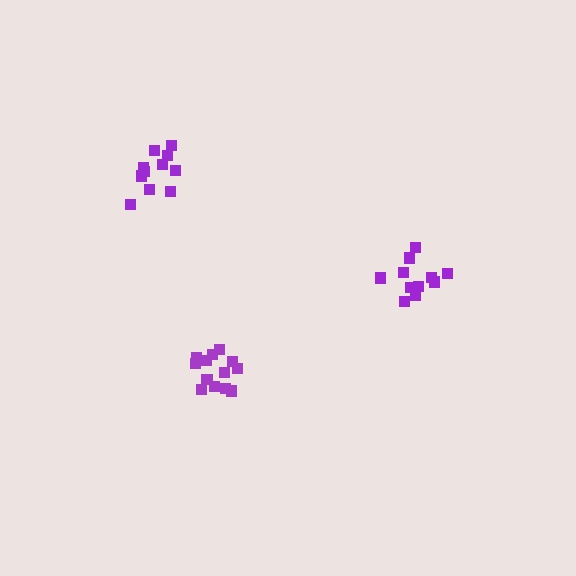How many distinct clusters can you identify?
There are 3 distinct clusters.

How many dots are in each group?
Group 1: 11 dots, Group 2: 13 dots, Group 3: 11 dots (35 total).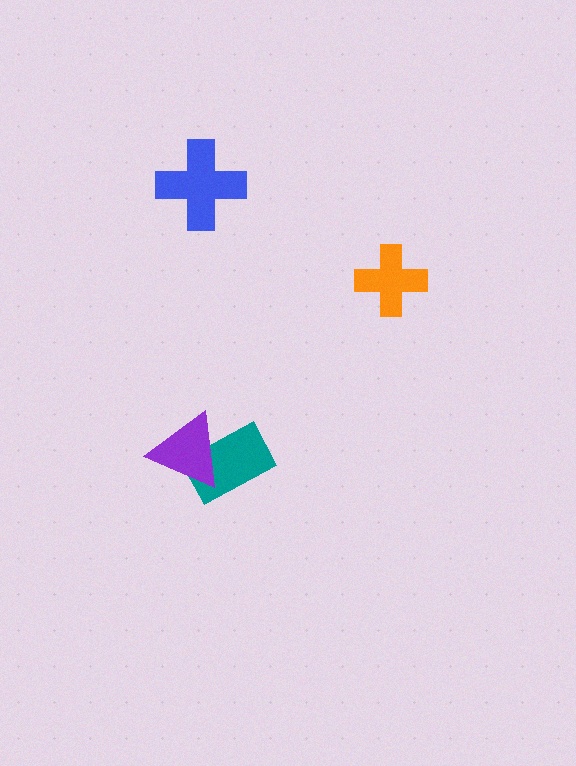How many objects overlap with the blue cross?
0 objects overlap with the blue cross.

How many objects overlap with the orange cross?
0 objects overlap with the orange cross.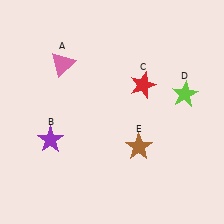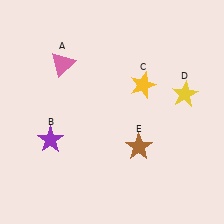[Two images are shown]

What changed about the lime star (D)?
In Image 1, D is lime. In Image 2, it changed to yellow.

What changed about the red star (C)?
In Image 1, C is red. In Image 2, it changed to yellow.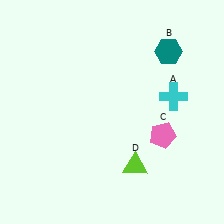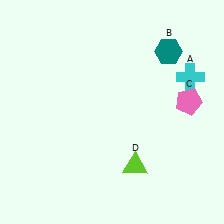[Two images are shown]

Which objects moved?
The objects that moved are: the cyan cross (A), the pink pentagon (C).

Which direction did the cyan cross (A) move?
The cyan cross (A) moved up.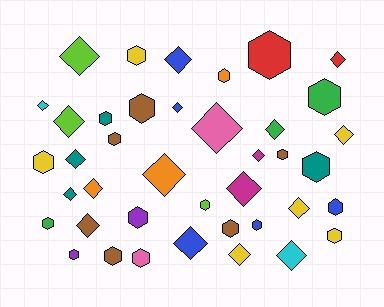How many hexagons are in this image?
There are 20 hexagons.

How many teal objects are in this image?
There are 4 teal objects.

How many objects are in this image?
There are 40 objects.